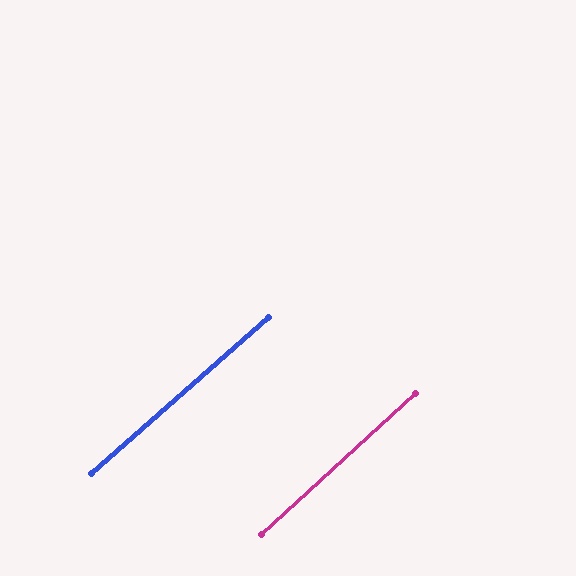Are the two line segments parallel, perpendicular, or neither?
Parallel — their directions differ by only 1.2°.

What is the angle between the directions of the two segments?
Approximately 1 degree.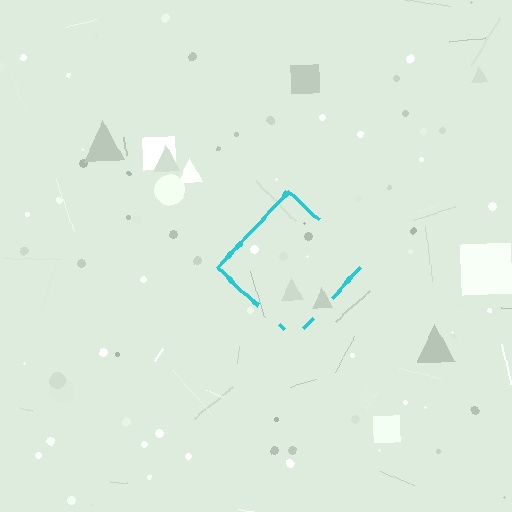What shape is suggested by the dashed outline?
The dashed outline suggests a diamond.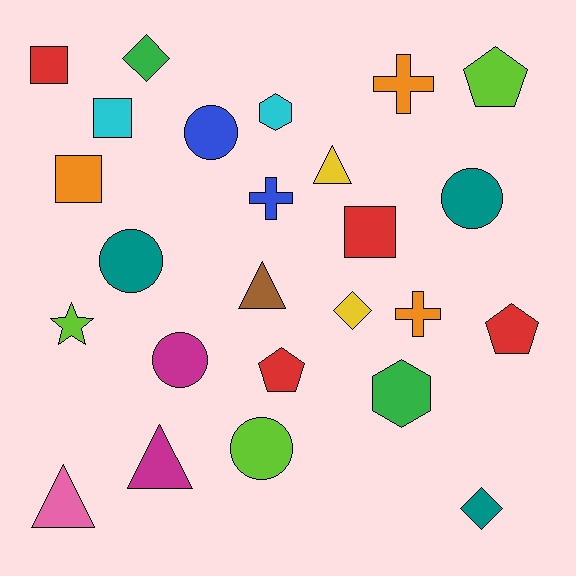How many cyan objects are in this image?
There are 2 cyan objects.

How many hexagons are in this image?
There are 2 hexagons.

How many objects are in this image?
There are 25 objects.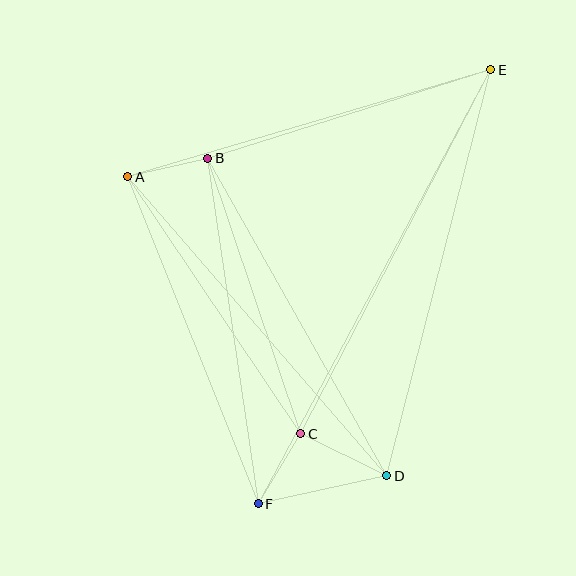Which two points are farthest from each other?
Points E and F are farthest from each other.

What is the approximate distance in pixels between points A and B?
The distance between A and B is approximately 82 pixels.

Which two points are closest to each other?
Points C and F are closest to each other.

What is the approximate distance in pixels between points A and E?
The distance between A and E is approximately 379 pixels.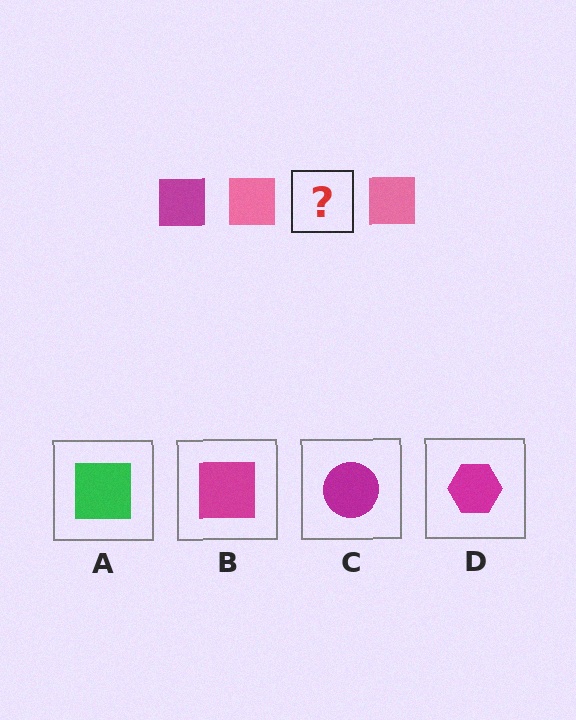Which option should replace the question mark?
Option B.